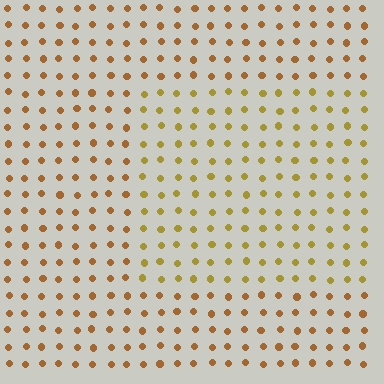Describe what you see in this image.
The image is filled with small brown elements in a uniform arrangement. A rectangle-shaped region is visible where the elements are tinted to a slightly different hue, forming a subtle color boundary.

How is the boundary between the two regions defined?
The boundary is defined purely by a slight shift in hue (about 24 degrees). Spacing, size, and orientation are identical on both sides.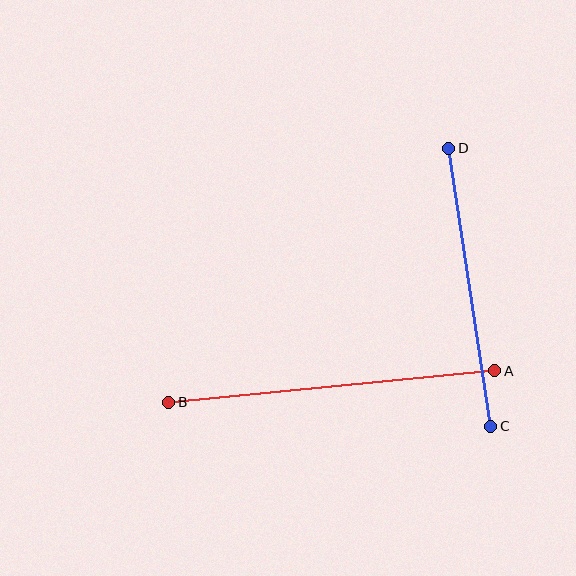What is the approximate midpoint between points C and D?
The midpoint is at approximately (470, 287) pixels.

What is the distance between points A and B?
The distance is approximately 328 pixels.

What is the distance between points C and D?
The distance is approximately 281 pixels.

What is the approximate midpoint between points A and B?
The midpoint is at approximately (332, 386) pixels.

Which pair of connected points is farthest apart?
Points A and B are farthest apart.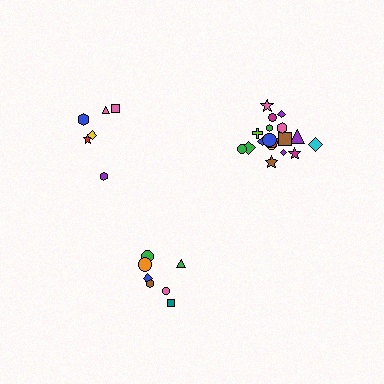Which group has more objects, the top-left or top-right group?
The top-right group.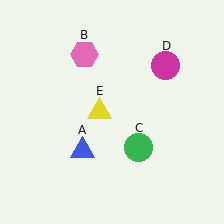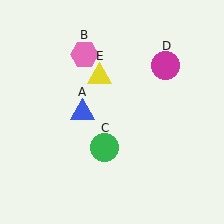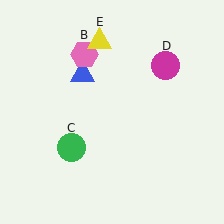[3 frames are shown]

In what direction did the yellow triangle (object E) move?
The yellow triangle (object E) moved up.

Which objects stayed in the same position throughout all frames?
Pink hexagon (object B) and magenta circle (object D) remained stationary.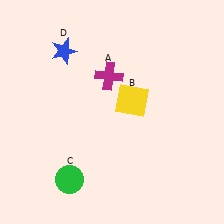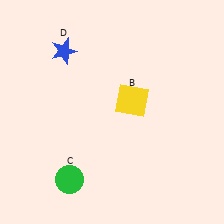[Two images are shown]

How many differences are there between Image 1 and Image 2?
There is 1 difference between the two images.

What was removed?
The magenta cross (A) was removed in Image 2.